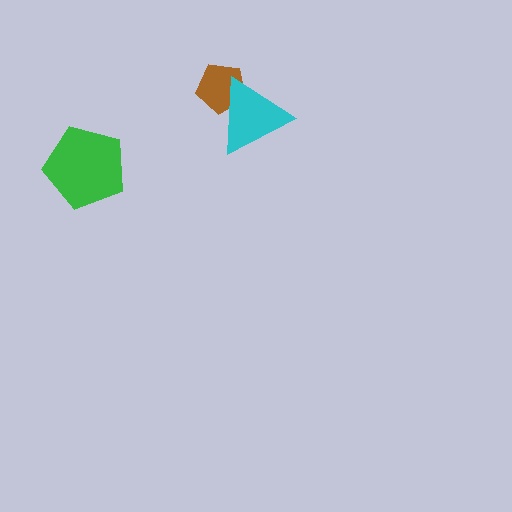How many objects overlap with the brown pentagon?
1 object overlaps with the brown pentagon.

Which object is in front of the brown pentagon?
The cyan triangle is in front of the brown pentagon.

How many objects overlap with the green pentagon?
0 objects overlap with the green pentagon.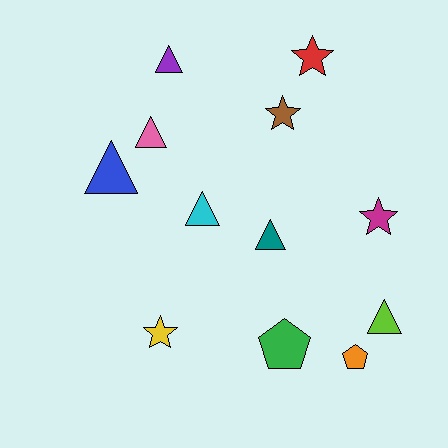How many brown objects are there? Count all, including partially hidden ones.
There is 1 brown object.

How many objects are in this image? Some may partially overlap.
There are 12 objects.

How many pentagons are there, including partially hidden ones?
There are 2 pentagons.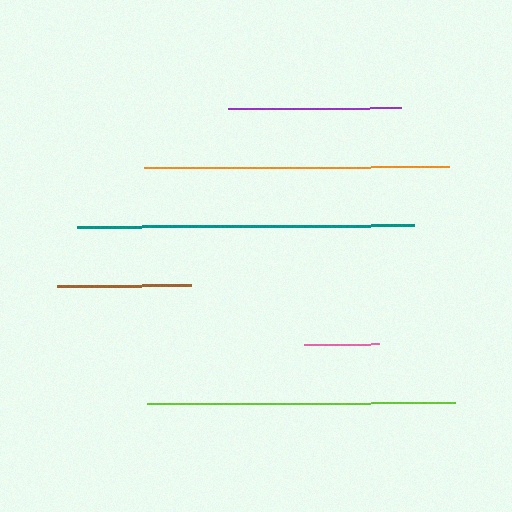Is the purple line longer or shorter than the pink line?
The purple line is longer than the pink line.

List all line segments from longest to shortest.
From longest to shortest: teal, lime, orange, purple, brown, pink.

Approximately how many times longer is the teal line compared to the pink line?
The teal line is approximately 4.5 times the length of the pink line.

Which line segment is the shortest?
The pink line is the shortest at approximately 75 pixels.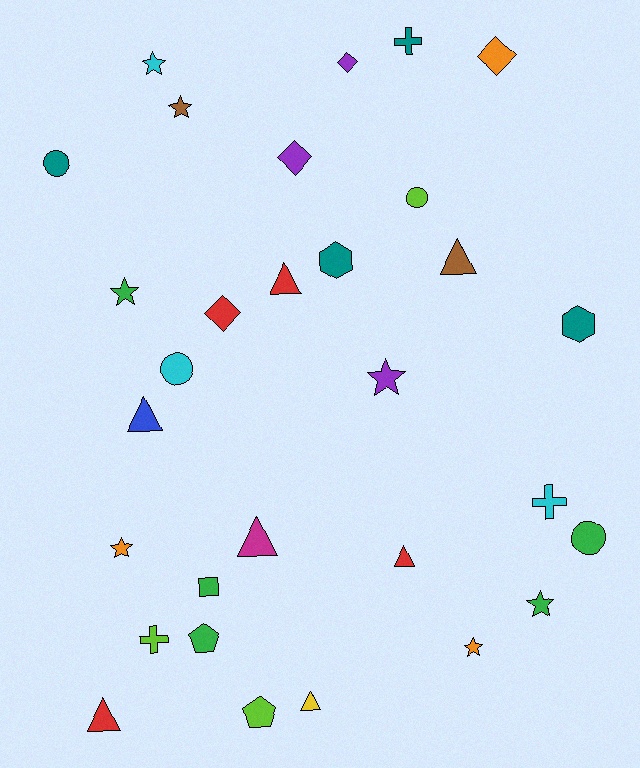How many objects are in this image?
There are 30 objects.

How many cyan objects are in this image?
There are 3 cyan objects.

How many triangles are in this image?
There are 7 triangles.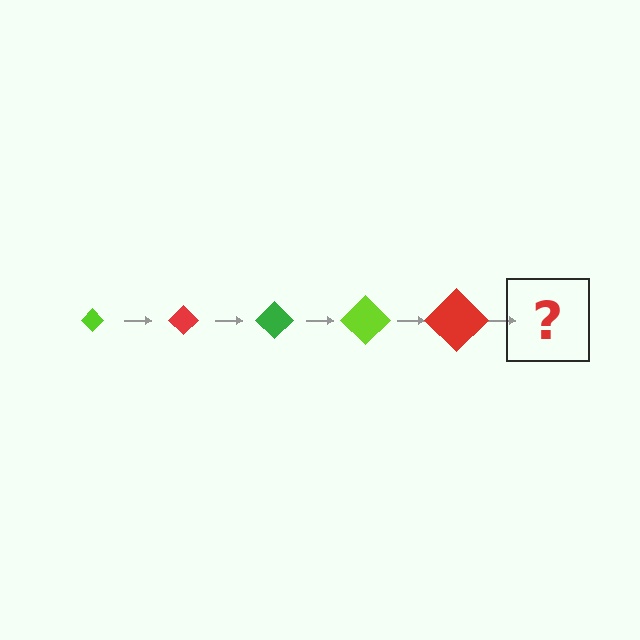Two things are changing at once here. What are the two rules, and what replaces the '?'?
The two rules are that the diamond grows larger each step and the color cycles through lime, red, and green. The '?' should be a green diamond, larger than the previous one.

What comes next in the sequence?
The next element should be a green diamond, larger than the previous one.